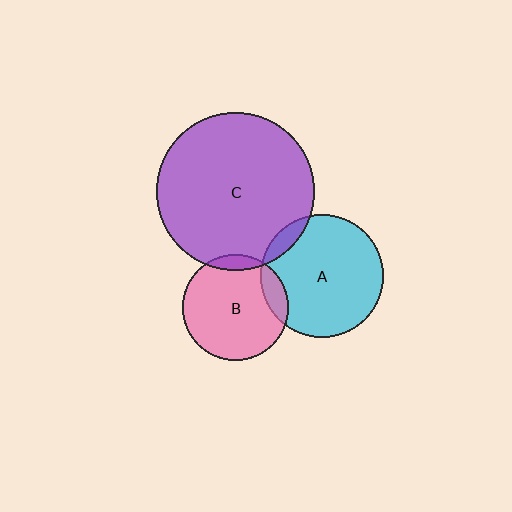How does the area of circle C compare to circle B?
Approximately 2.2 times.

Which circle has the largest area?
Circle C (purple).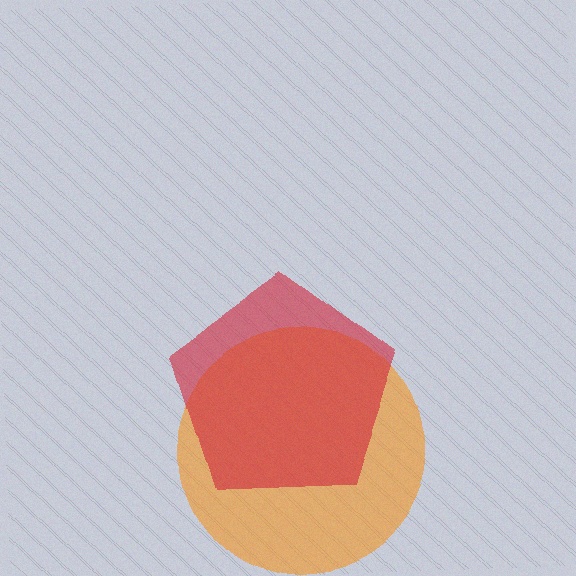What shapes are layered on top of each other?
The layered shapes are: an orange circle, a red pentagon.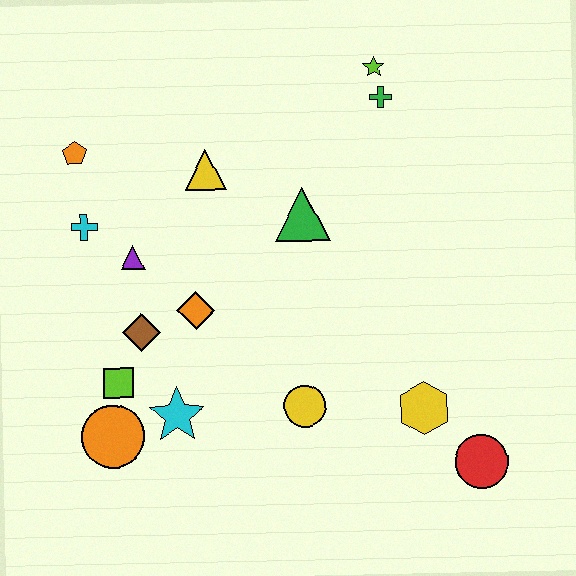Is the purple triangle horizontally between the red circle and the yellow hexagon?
No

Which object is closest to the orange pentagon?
The cyan cross is closest to the orange pentagon.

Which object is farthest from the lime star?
The orange circle is farthest from the lime star.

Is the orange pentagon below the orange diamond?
No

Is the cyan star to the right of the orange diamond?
No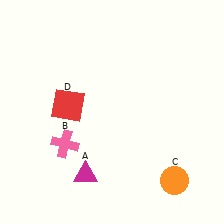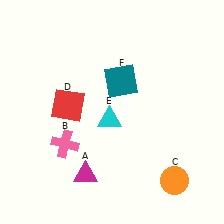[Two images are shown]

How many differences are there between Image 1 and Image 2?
There are 2 differences between the two images.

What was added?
A cyan triangle (E), a teal square (F) were added in Image 2.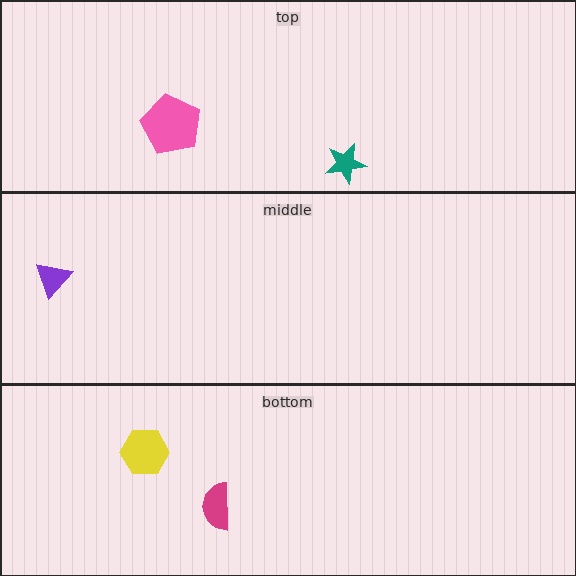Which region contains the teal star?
The top region.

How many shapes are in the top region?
2.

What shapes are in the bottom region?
The magenta semicircle, the yellow hexagon.